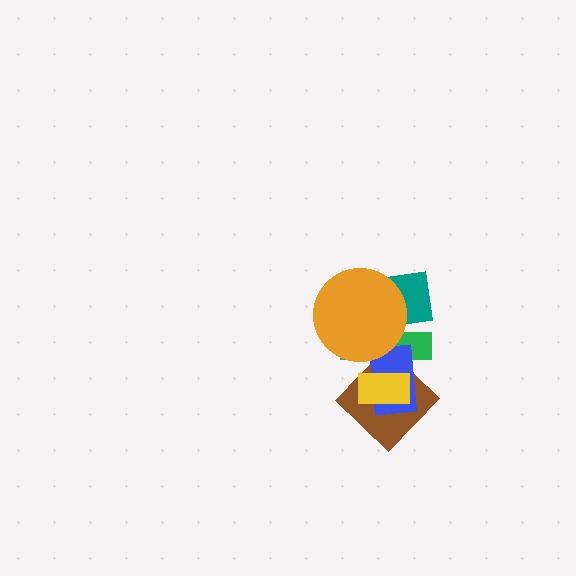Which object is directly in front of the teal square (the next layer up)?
The green cross is directly in front of the teal square.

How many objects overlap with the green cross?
5 objects overlap with the green cross.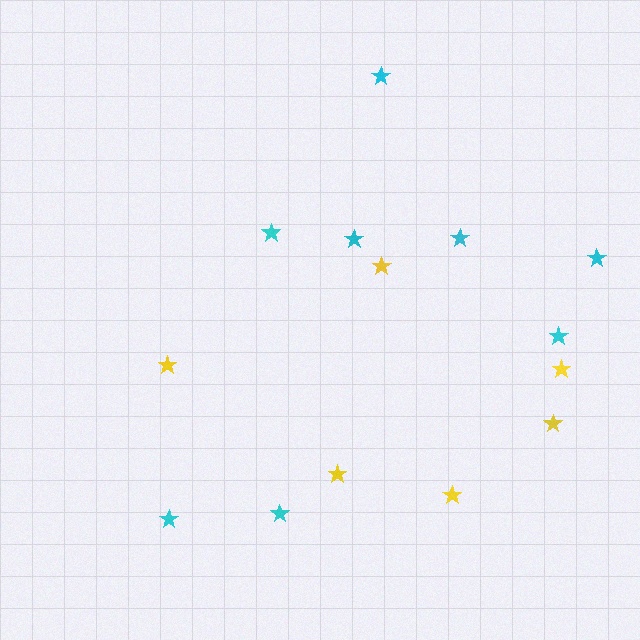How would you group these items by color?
There are 2 groups: one group of yellow stars (6) and one group of cyan stars (8).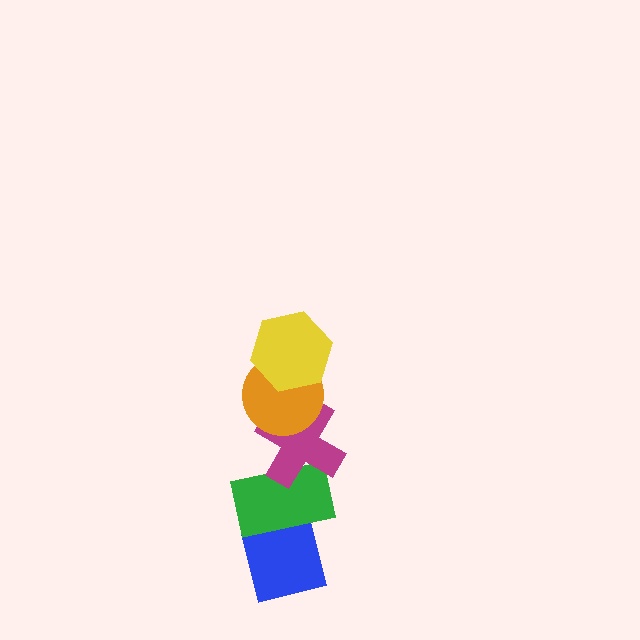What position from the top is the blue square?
The blue square is 5th from the top.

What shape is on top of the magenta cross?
The orange circle is on top of the magenta cross.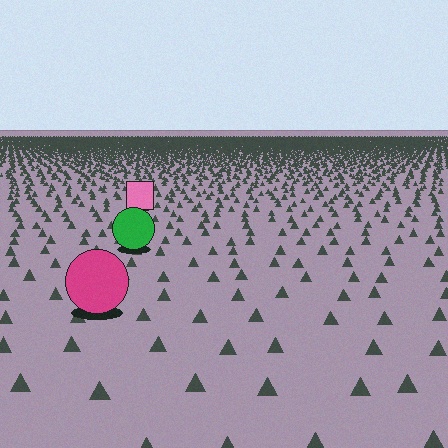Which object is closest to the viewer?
The magenta circle is closest. The texture marks near it are larger and more spread out.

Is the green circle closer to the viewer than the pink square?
Yes. The green circle is closer — you can tell from the texture gradient: the ground texture is coarser near it.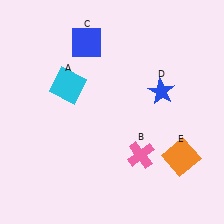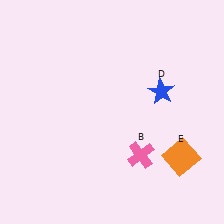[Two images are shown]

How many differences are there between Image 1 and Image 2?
There are 2 differences between the two images.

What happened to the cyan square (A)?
The cyan square (A) was removed in Image 2. It was in the top-left area of Image 1.